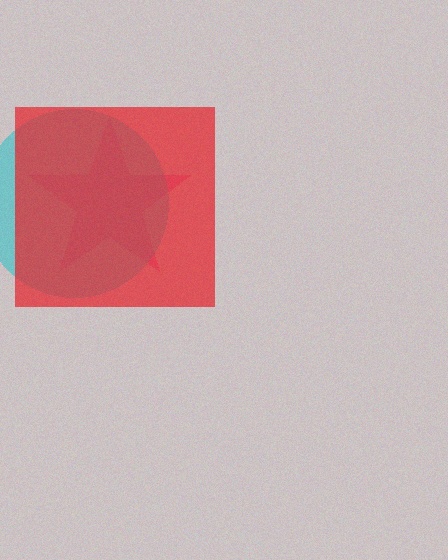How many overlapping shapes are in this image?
There are 3 overlapping shapes in the image.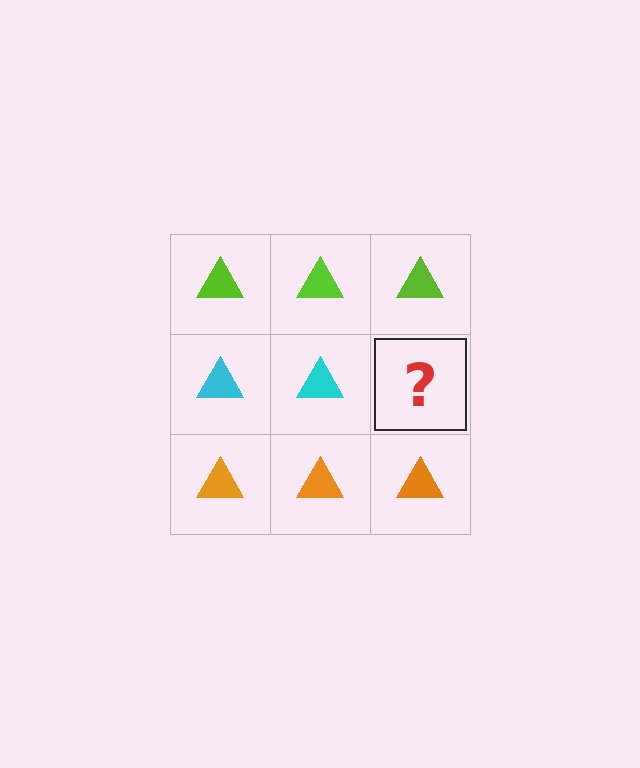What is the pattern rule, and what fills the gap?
The rule is that each row has a consistent color. The gap should be filled with a cyan triangle.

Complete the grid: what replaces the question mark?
The question mark should be replaced with a cyan triangle.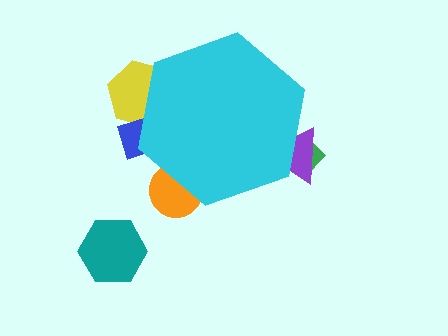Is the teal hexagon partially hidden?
No, the teal hexagon is fully visible.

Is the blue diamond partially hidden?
Yes, the blue diamond is partially hidden behind the cyan hexagon.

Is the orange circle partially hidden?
Yes, the orange circle is partially hidden behind the cyan hexagon.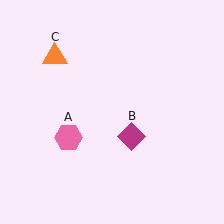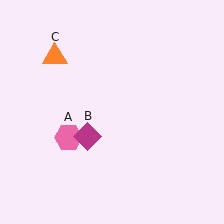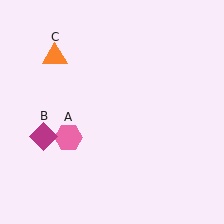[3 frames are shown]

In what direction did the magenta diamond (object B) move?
The magenta diamond (object B) moved left.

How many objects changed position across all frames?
1 object changed position: magenta diamond (object B).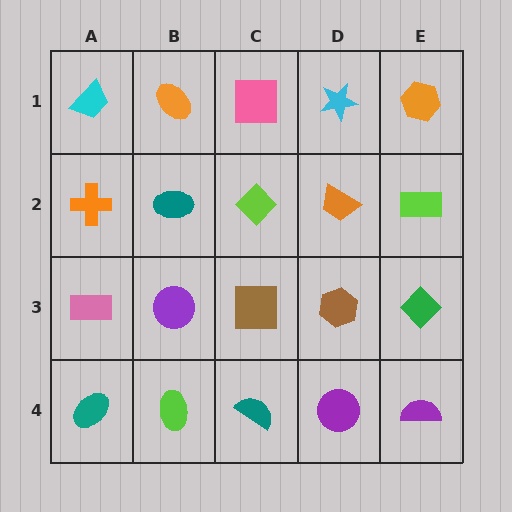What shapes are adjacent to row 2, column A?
A cyan trapezoid (row 1, column A), a pink rectangle (row 3, column A), a teal ellipse (row 2, column B).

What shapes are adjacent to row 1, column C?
A lime diamond (row 2, column C), an orange ellipse (row 1, column B), a cyan star (row 1, column D).